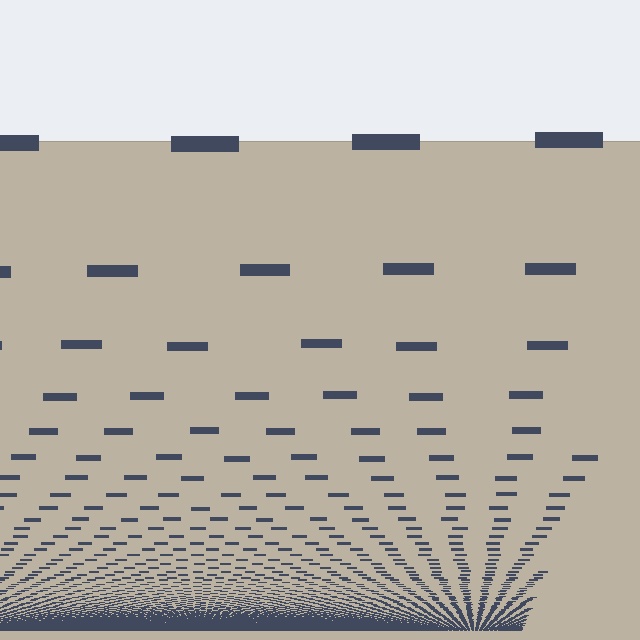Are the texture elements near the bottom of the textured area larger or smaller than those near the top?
Smaller. The gradient is inverted — elements near the bottom are smaller and denser.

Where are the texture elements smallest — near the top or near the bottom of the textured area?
Near the bottom.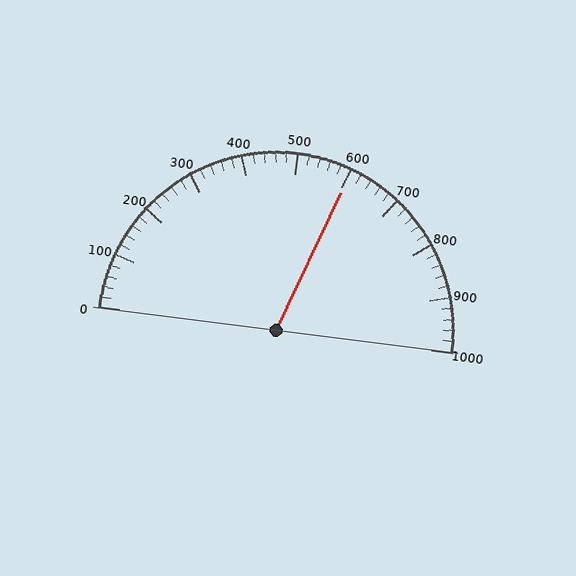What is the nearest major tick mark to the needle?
The nearest major tick mark is 600.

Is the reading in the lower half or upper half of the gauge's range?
The reading is in the upper half of the range (0 to 1000).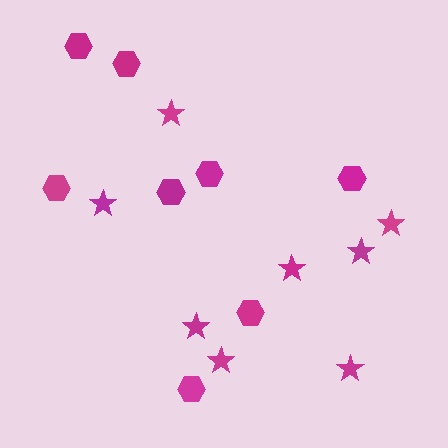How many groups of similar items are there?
There are 2 groups: one group of stars (8) and one group of hexagons (8).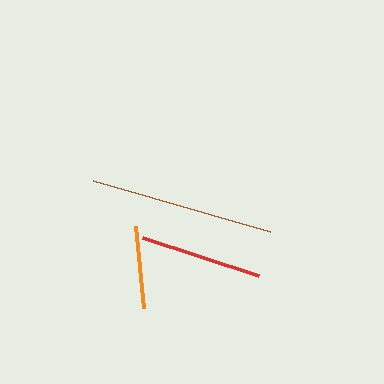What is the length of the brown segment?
The brown segment is approximately 183 pixels long.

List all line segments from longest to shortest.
From longest to shortest: brown, red, orange.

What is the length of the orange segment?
The orange segment is approximately 82 pixels long.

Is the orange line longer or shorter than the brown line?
The brown line is longer than the orange line.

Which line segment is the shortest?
The orange line is the shortest at approximately 82 pixels.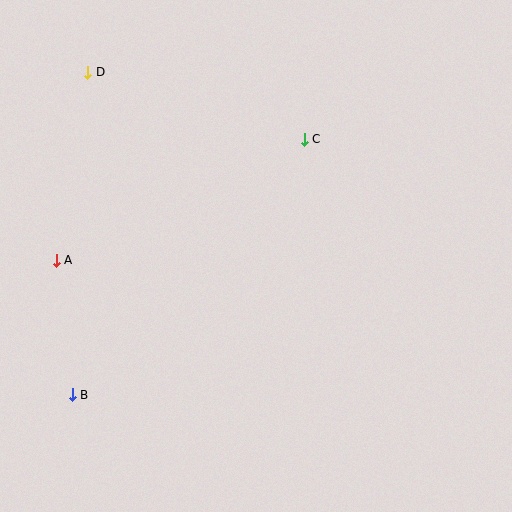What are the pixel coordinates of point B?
Point B is at (72, 395).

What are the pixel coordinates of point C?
Point C is at (304, 139).